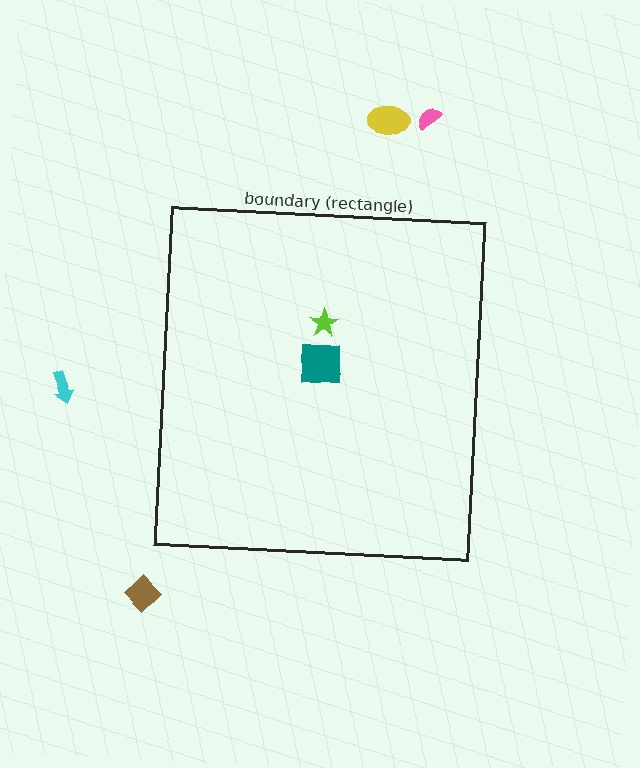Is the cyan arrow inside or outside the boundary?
Outside.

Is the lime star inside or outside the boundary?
Inside.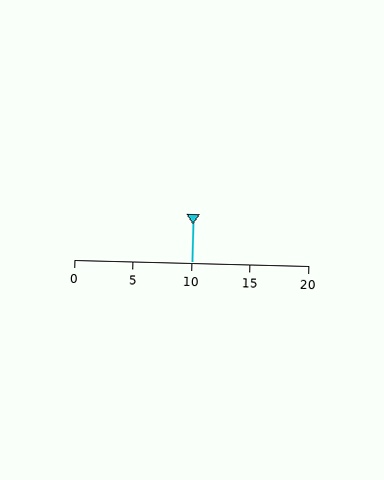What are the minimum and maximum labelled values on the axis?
The axis runs from 0 to 20.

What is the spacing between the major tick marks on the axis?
The major ticks are spaced 5 apart.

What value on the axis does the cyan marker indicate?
The marker indicates approximately 10.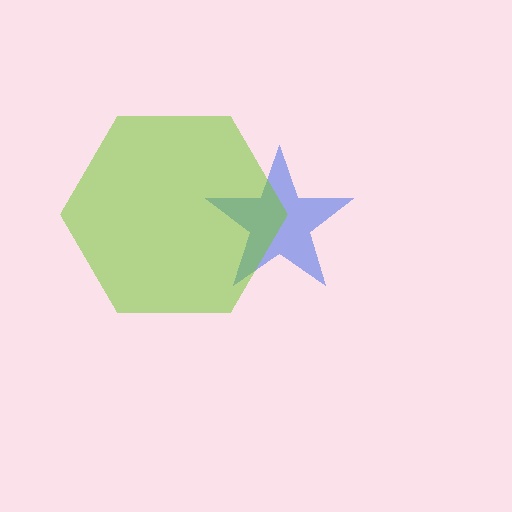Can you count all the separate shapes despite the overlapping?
Yes, there are 2 separate shapes.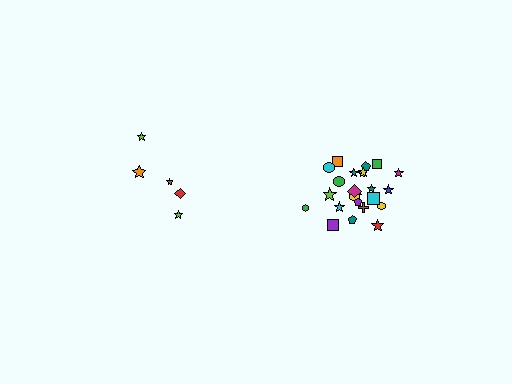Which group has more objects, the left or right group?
The right group.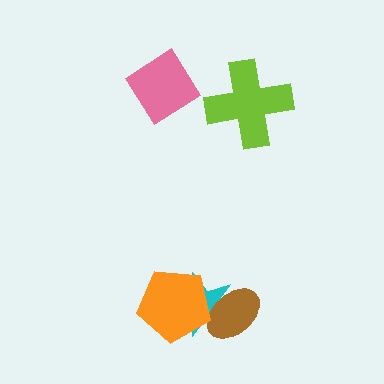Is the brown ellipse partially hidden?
Yes, it is partially covered by another shape.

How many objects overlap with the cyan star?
2 objects overlap with the cyan star.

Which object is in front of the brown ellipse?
The orange pentagon is in front of the brown ellipse.